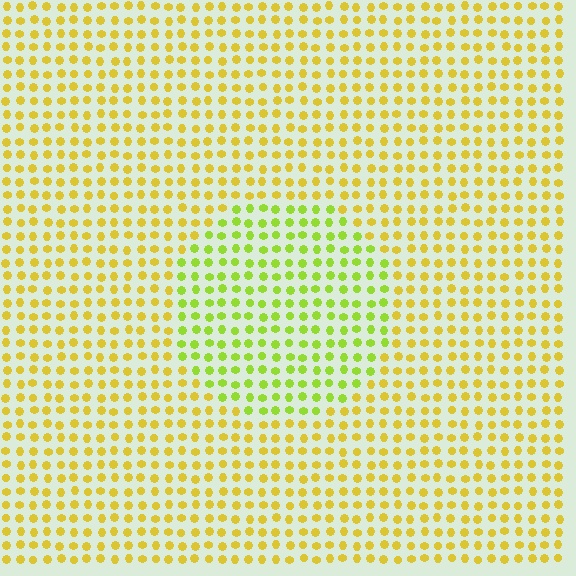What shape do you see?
I see a circle.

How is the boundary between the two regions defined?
The boundary is defined purely by a slight shift in hue (about 34 degrees). Spacing, size, and orientation are identical on both sides.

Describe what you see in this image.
The image is filled with small yellow elements in a uniform arrangement. A circle-shaped region is visible where the elements are tinted to a slightly different hue, forming a subtle color boundary.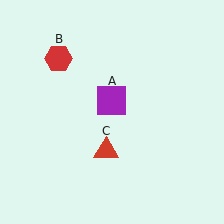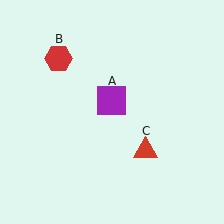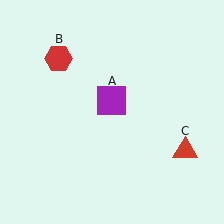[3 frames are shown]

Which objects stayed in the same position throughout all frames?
Purple square (object A) and red hexagon (object B) remained stationary.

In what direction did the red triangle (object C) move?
The red triangle (object C) moved right.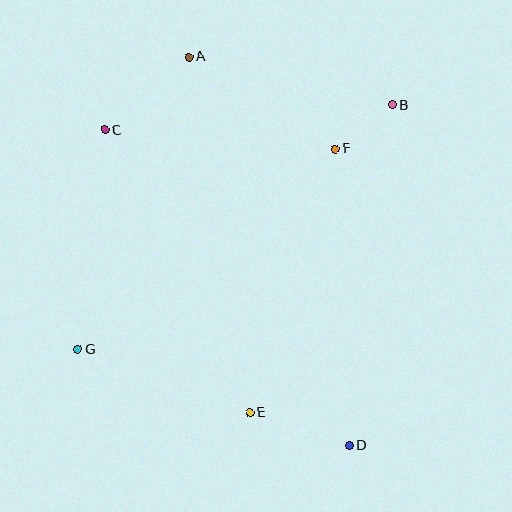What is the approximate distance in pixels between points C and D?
The distance between C and D is approximately 399 pixels.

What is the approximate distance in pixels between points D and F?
The distance between D and F is approximately 297 pixels.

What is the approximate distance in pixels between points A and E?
The distance between A and E is approximately 361 pixels.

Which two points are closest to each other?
Points B and F are closest to each other.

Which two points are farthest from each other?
Points A and D are farthest from each other.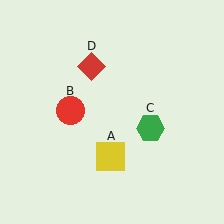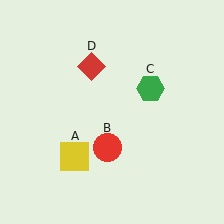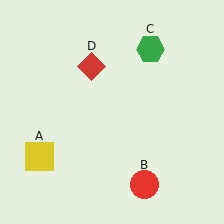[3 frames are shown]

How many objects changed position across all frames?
3 objects changed position: yellow square (object A), red circle (object B), green hexagon (object C).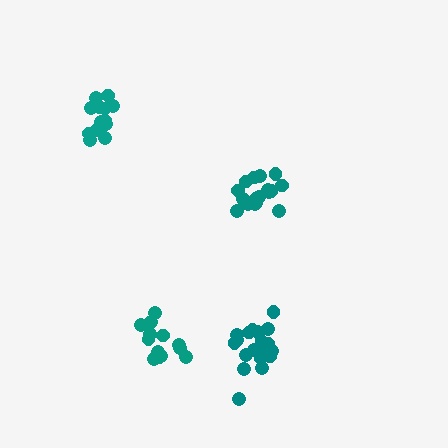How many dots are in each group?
Group 1: 19 dots, Group 2: 19 dots, Group 3: 13 dots, Group 4: 13 dots (64 total).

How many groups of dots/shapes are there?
There are 4 groups.